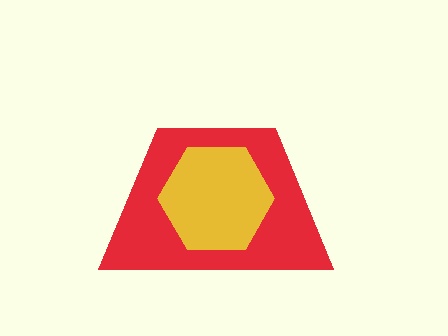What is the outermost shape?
The red trapezoid.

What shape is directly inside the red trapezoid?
The yellow hexagon.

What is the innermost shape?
The yellow hexagon.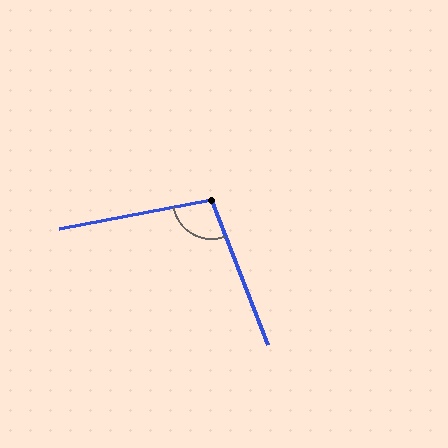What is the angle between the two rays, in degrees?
Approximately 101 degrees.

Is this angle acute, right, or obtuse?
It is obtuse.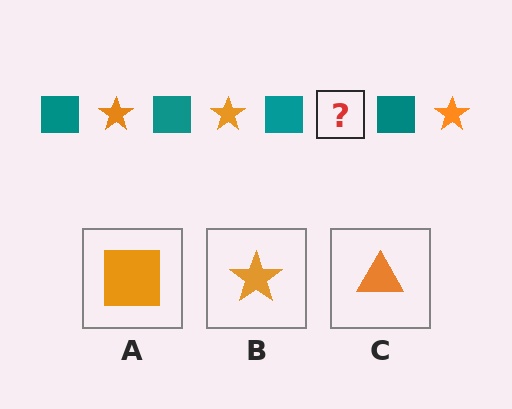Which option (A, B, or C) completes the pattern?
B.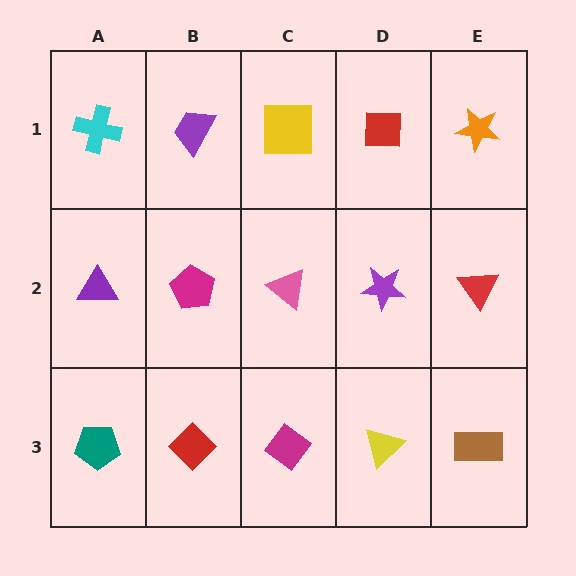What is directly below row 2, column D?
A yellow triangle.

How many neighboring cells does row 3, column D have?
3.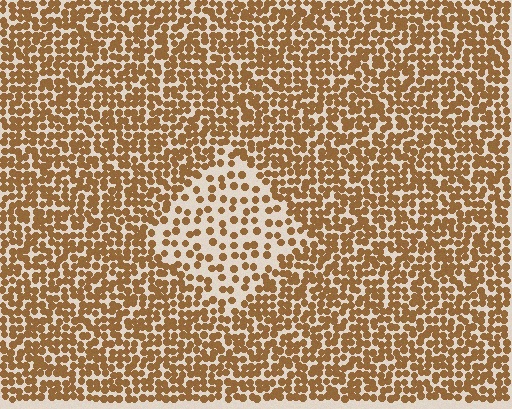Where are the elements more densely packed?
The elements are more densely packed outside the diamond boundary.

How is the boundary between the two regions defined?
The boundary is defined by a change in element density (approximately 2.2x ratio). All elements are the same color, size, and shape.